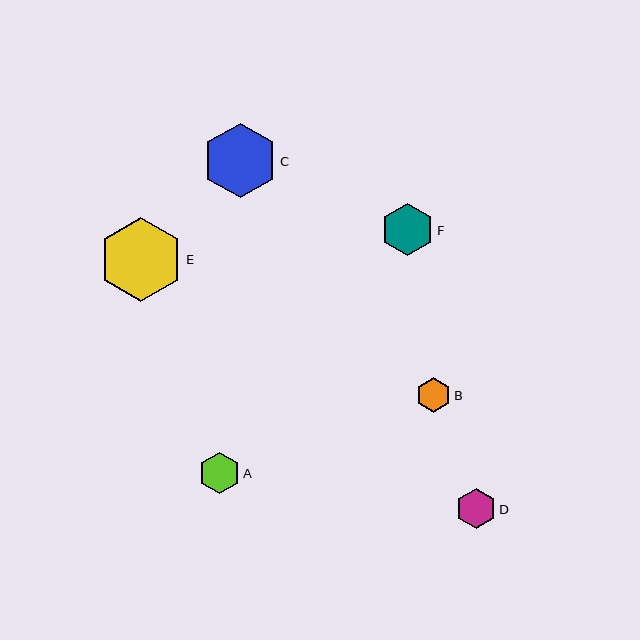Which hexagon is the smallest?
Hexagon B is the smallest with a size of approximately 34 pixels.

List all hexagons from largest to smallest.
From largest to smallest: E, C, F, A, D, B.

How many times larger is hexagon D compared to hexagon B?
Hexagon D is approximately 1.2 times the size of hexagon B.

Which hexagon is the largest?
Hexagon E is the largest with a size of approximately 84 pixels.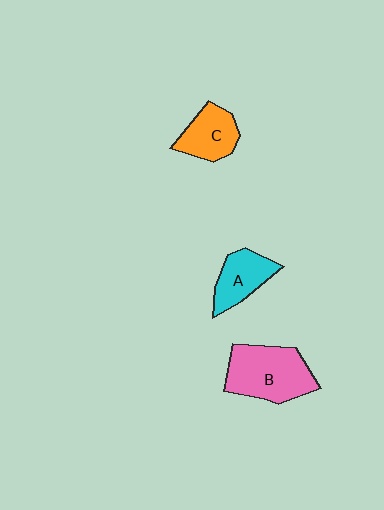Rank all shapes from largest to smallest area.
From largest to smallest: B (pink), C (orange), A (cyan).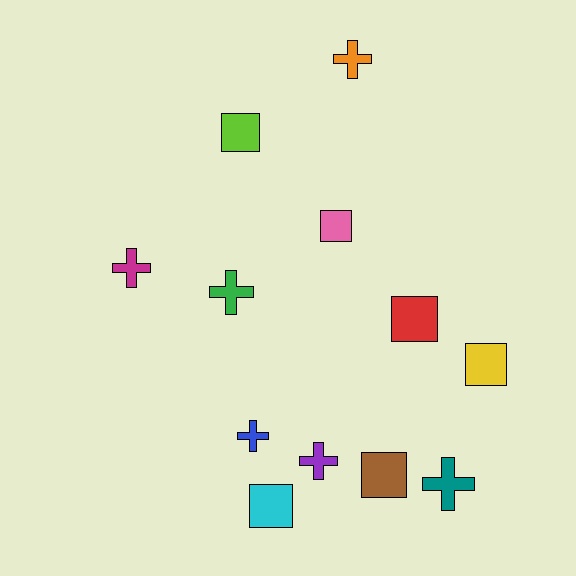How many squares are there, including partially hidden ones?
There are 6 squares.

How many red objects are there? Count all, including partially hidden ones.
There is 1 red object.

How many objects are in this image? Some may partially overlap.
There are 12 objects.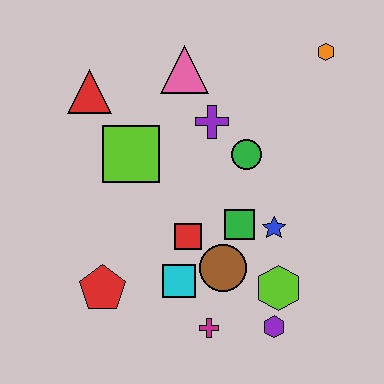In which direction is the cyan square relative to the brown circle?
The cyan square is to the left of the brown circle.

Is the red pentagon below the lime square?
Yes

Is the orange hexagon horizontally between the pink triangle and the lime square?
No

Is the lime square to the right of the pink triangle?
No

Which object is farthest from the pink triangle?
The purple hexagon is farthest from the pink triangle.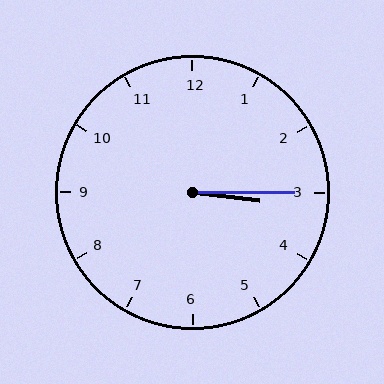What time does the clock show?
3:15.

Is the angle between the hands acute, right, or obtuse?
It is acute.